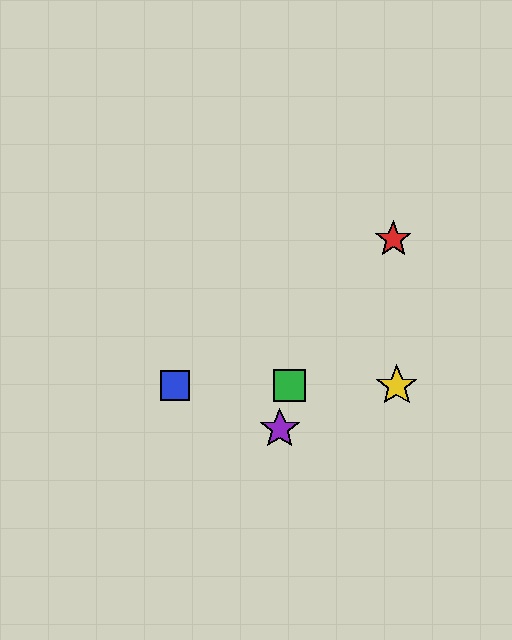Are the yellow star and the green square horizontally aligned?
Yes, both are at y≈386.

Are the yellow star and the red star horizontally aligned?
No, the yellow star is at y≈386 and the red star is at y≈239.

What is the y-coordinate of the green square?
The green square is at y≈386.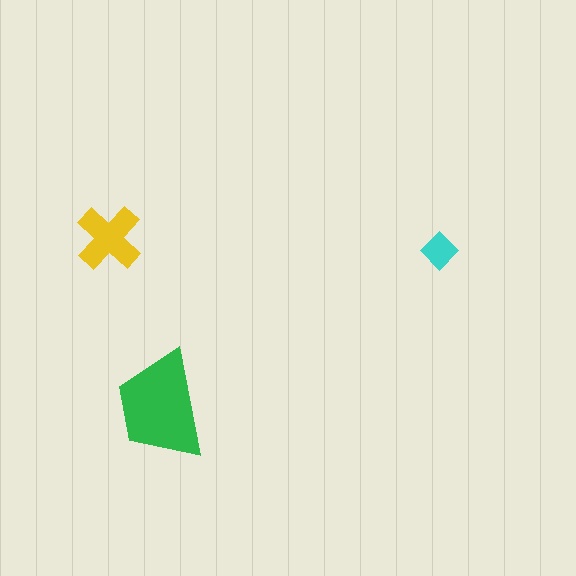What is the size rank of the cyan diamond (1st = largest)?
3rd.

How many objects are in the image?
There are 3 objects in the image.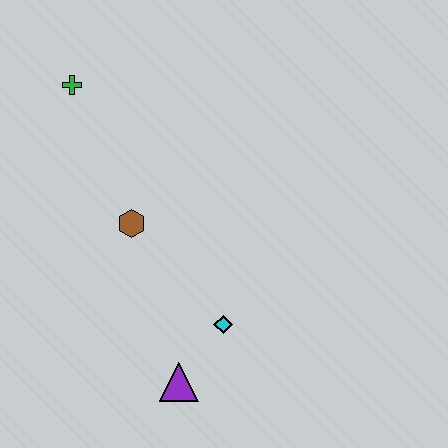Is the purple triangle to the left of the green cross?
No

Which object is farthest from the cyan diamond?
The green cross is farthest from the cyan diamond.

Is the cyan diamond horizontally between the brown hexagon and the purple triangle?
No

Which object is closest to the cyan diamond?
The purple triangle is closest to the cyan diamond.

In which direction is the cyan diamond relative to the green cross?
The cyan diamond is below the green cross.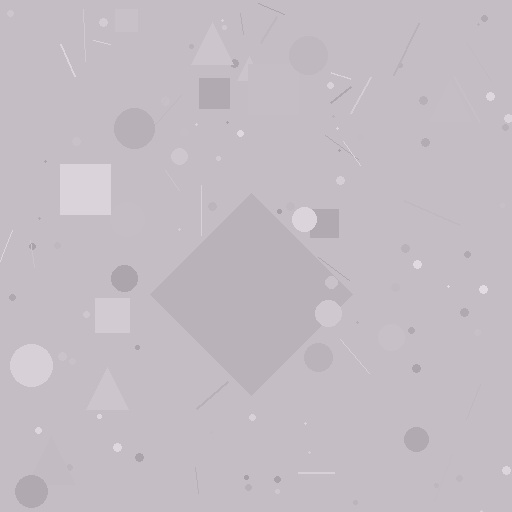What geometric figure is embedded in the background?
A diamond is embedded in the background.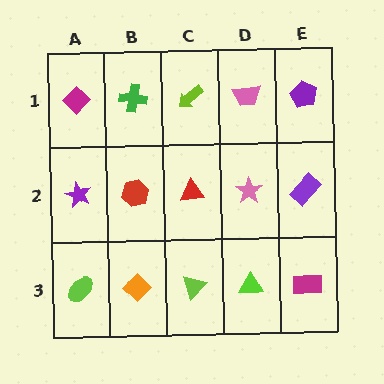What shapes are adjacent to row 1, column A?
A purple star (row 2, column A), a green cross (row 1, column B).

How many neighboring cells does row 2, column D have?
4.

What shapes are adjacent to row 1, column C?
A red triangle (row 2, column C), a green cross (row 1, column B), a pink trapezoid (row 1, column D).